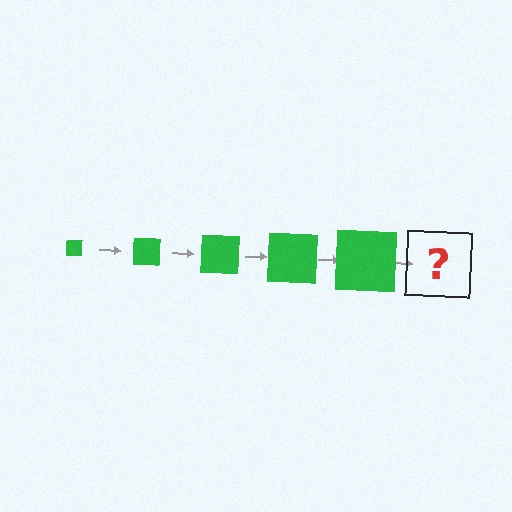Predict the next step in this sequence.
The next step is a green square, larger than the previous one.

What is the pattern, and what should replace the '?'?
The pattern is that the square gets progressively larger each step. The '?' should be a green square, larger than the previous one.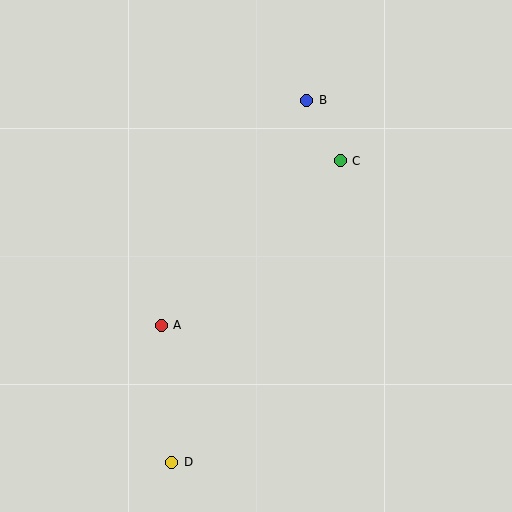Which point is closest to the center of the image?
Point A at (161, 325) is closest to the center.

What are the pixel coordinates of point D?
Point D is at (172, 462).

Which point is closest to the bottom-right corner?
Point D is closest to the bottom-right corner.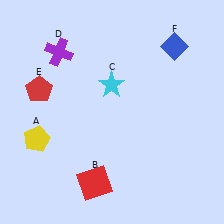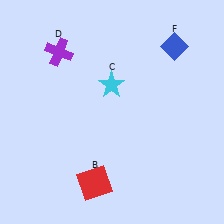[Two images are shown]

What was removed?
The red pentagon (E), the yellow pentagon (A) were removed in Image 2.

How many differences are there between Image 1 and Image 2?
There are 2 differences between the two images.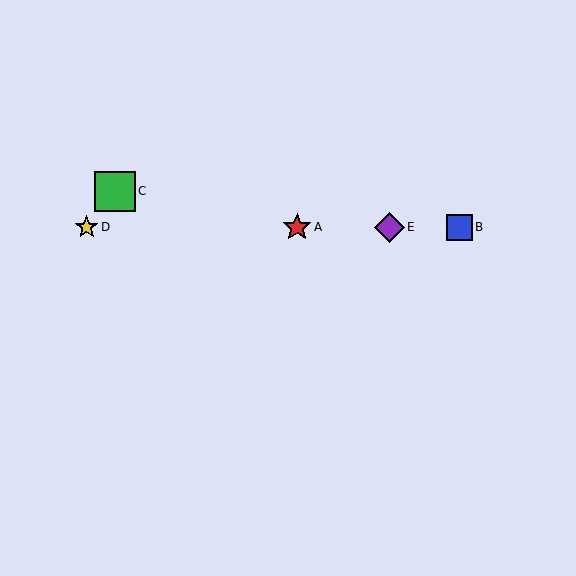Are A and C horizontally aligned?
No, A is at y≈227 and C is at y≈191.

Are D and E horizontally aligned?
Yes, both are at y≈227.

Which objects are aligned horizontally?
Objects A, B, D, E are aligned horizontally.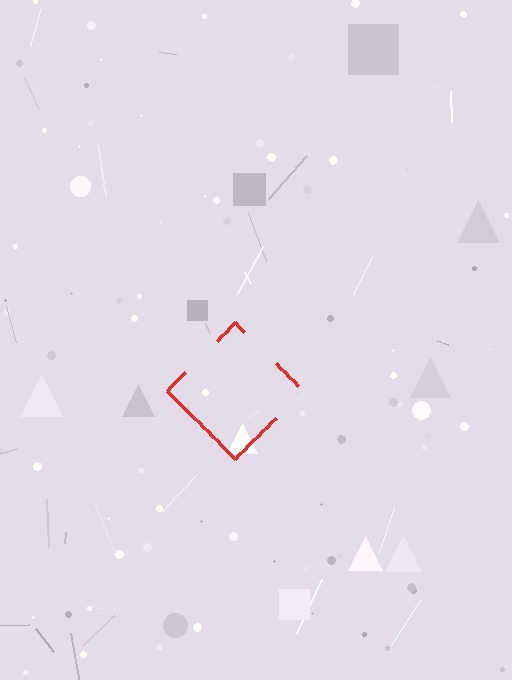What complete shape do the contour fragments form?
The contour fragments form a diamond.